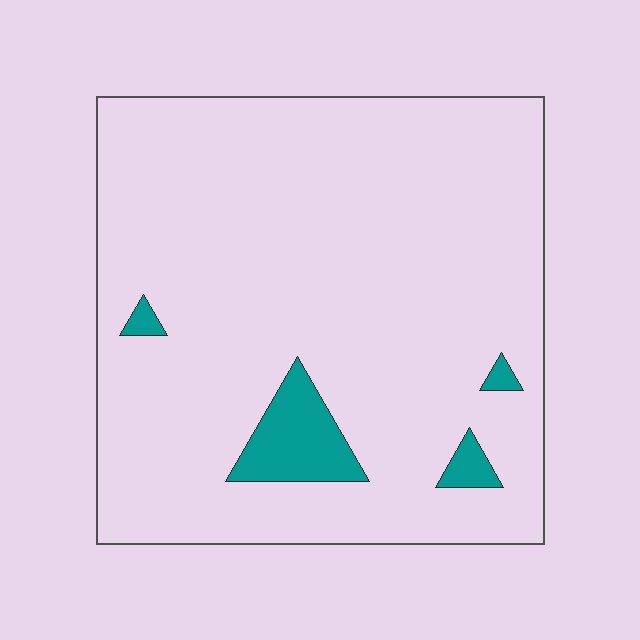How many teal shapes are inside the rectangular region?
4.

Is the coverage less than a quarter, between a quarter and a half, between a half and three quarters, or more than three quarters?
Less than a quarter.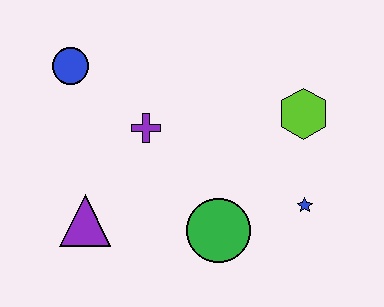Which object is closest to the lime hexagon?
The blue star is closest to the lime hexagon.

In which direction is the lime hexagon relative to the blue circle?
The lime hexagon is to the right of the blue circle.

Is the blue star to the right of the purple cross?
Yes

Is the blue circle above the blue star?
Yes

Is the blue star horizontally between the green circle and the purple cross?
No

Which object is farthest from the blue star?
The blue circle is farthest from the blue star.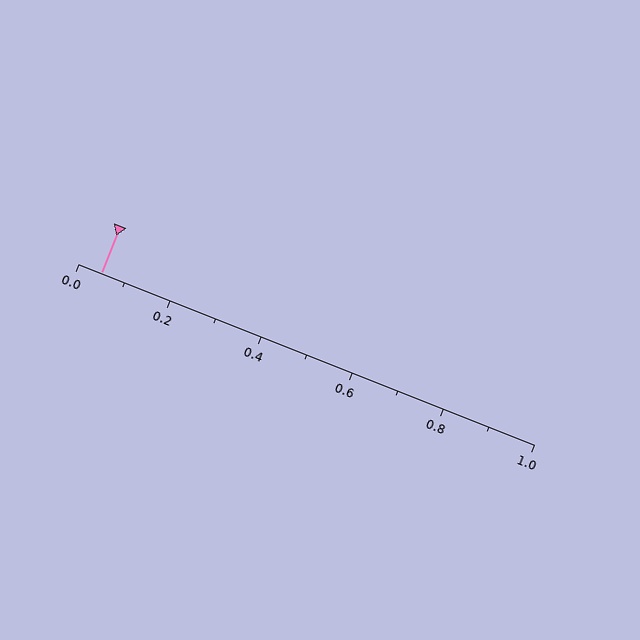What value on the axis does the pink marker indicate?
The marker indicates approximately 0.05.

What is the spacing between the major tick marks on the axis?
The major ticks are spaced 0.2 apart.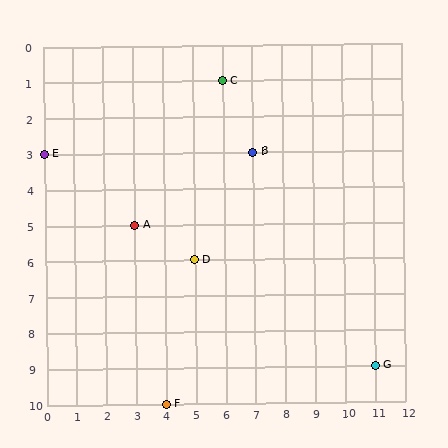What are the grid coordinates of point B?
Point B is at grid coordinates (7, 3).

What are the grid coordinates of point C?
Point C is at grid coordinates (6, 1).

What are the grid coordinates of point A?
Point A is at grid coordinates (3, 5).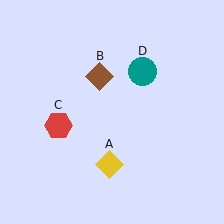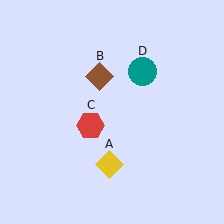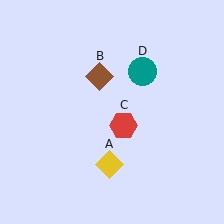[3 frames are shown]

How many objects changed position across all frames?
1 object changed position: red hexagon (object C).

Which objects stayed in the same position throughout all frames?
Yellow diamond (object A) and brown diamond (object B) and teal circle (object D) remained stationary.